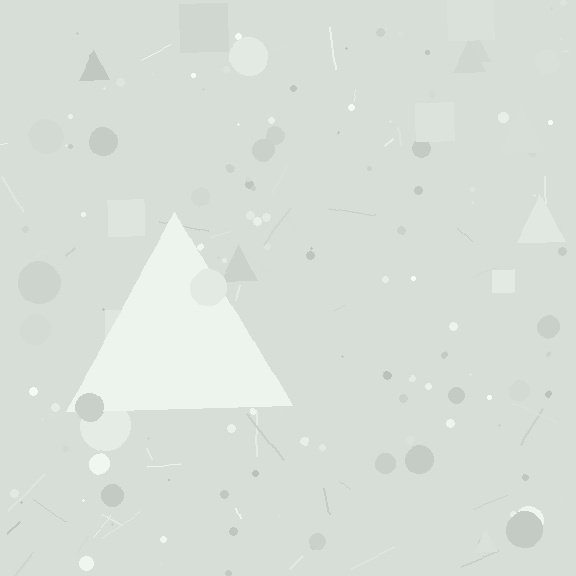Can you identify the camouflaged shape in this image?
The camouflaged shape is a triangle.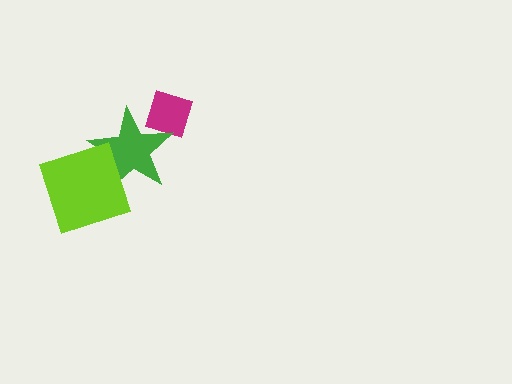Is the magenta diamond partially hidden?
Yes, it is partially covered by another shape.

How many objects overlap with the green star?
2 objects overlap with the green star.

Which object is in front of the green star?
The lime square is in front of the green star.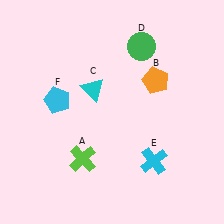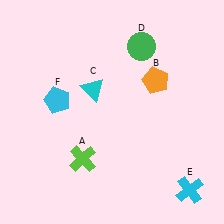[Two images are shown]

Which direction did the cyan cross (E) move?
The cyan cross (E) moved right.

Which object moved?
The cyan cross (E) moved right.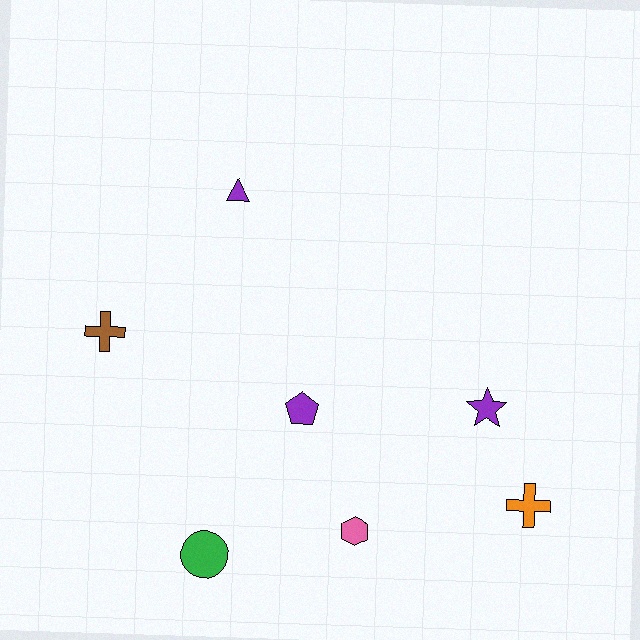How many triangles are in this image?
There is 1 triangle.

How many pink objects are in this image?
There is 1 pink object.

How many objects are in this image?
There are 7 objects.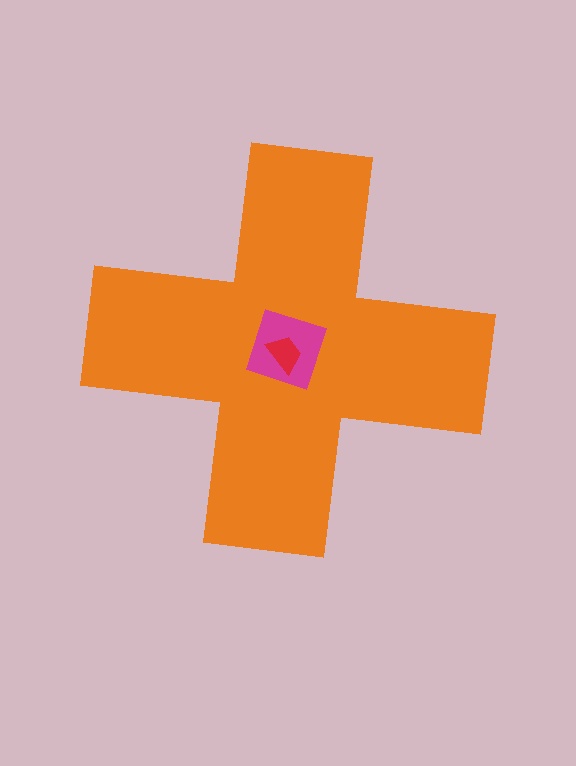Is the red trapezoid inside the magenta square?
Yes.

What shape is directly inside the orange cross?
The magenta square.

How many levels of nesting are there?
3.